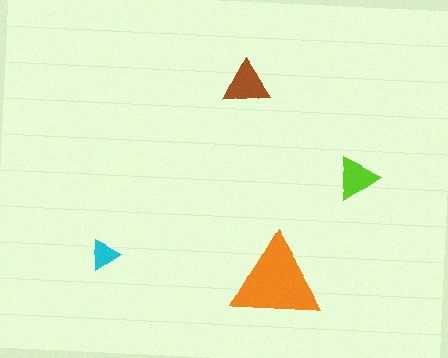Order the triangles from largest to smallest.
the orange one, the brown one, the lime one, the cyan one.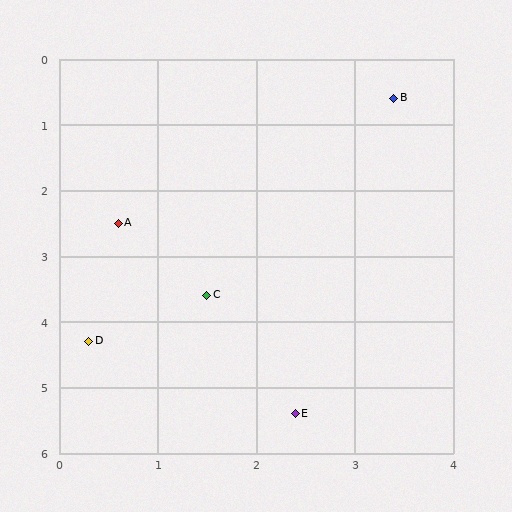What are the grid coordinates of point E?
Point E is at approximately (2.4, 5.4).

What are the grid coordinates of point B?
Point B is at approximately (3.4, 0.6).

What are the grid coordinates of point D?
Point D is at approximately (0.3, 4.3).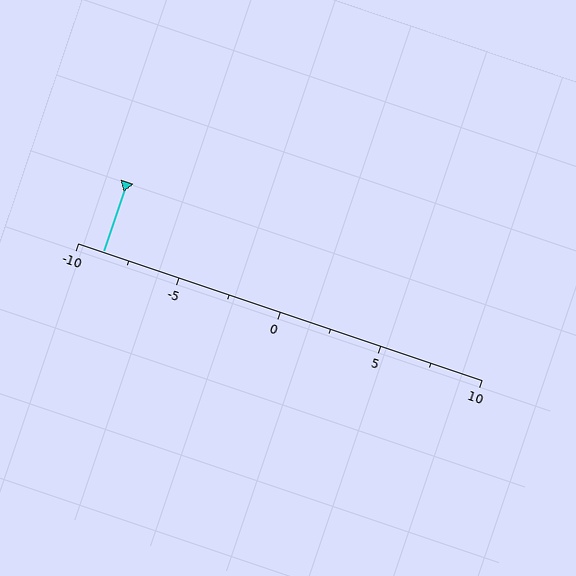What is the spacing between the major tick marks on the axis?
The major ticks are spaced 5 apart.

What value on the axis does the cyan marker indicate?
The marker indicates approximately -8.8.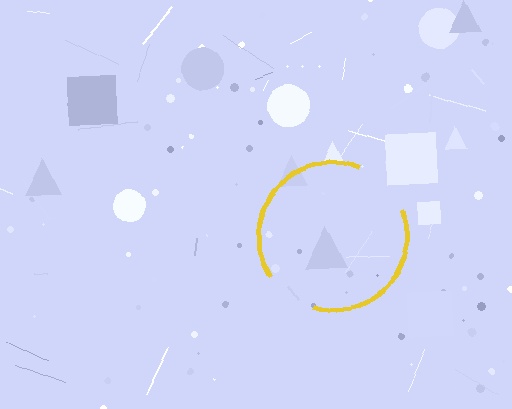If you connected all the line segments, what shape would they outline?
They would outline a circle.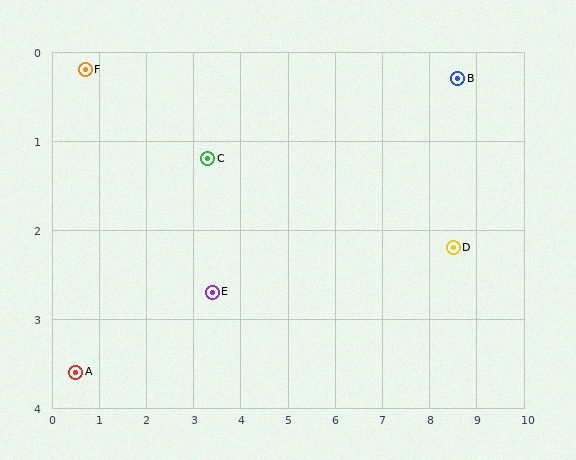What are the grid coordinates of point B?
Point B is at approximately (8.6, 0.3).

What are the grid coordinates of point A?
Point A is at approximately (0.5, 3.6).